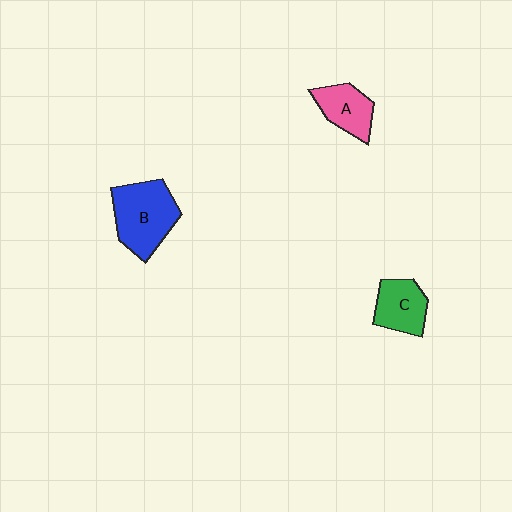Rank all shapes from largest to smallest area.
From largest to smallest: B (blue), C (green), A (pink).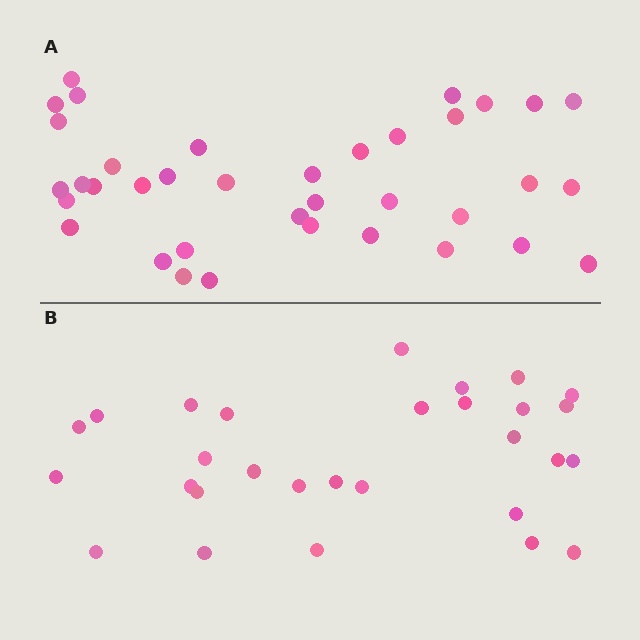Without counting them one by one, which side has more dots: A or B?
Region A (the top region) has more dots.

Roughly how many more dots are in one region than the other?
Region A has roughly 8 or so more dots than region B.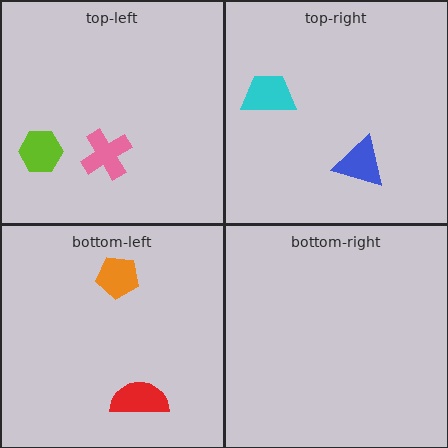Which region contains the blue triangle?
The top-right region.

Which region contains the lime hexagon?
The top-left region.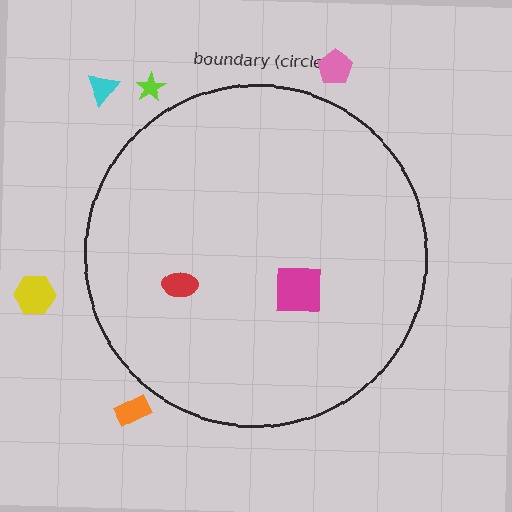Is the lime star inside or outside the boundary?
Outside.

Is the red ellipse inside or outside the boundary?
Inside.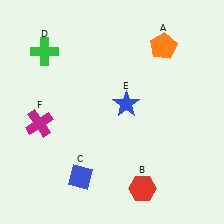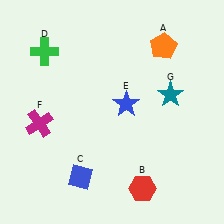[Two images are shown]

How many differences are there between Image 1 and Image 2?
There is 1 difference between the two images.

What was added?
A teal star (G) was added in Image 2.